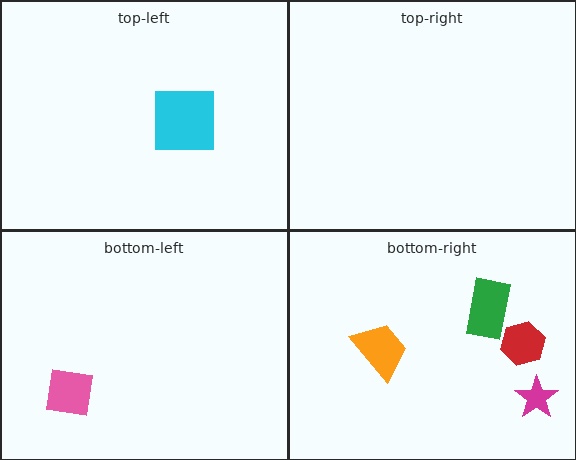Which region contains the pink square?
The bottom-left region.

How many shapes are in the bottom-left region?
1.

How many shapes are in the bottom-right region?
4.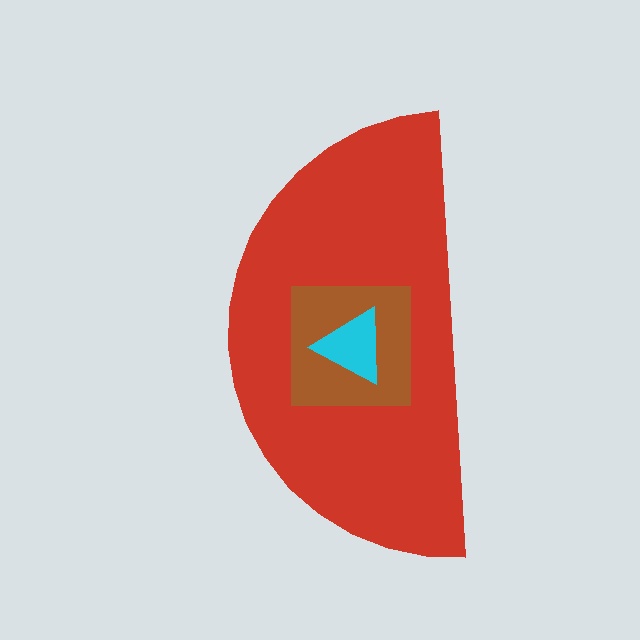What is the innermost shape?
The cyan triangle.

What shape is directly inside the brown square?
The cyan triangle.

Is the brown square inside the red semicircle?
Yes.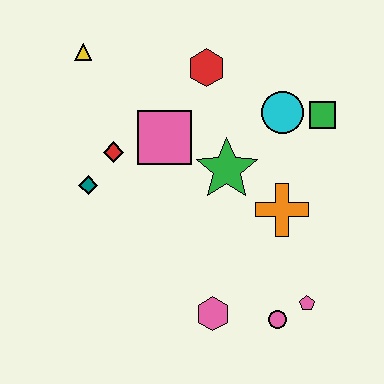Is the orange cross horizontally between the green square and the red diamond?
Yes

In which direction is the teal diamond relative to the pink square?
The teal diamond is to the left of the pink square.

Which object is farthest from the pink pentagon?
The yellow triangle is farthest from the pink pentagon.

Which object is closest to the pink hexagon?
The pink circle is closest to the pink hexagon.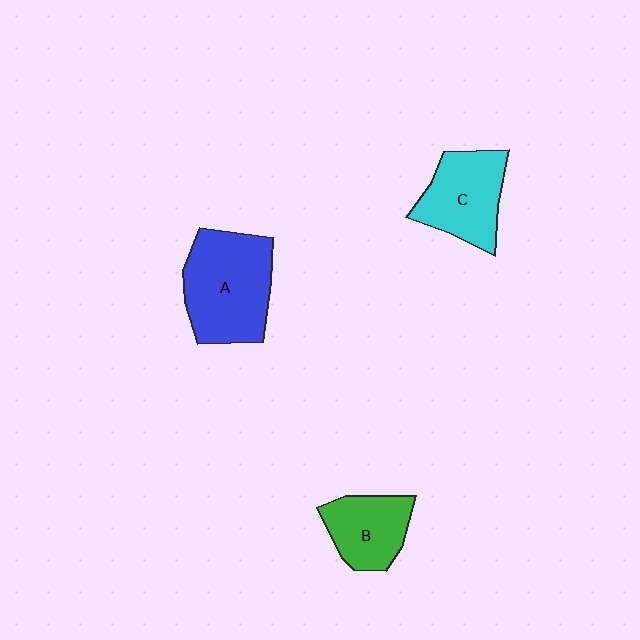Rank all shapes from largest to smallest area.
From largest to smallest: A (blue), C (cyan), B (green).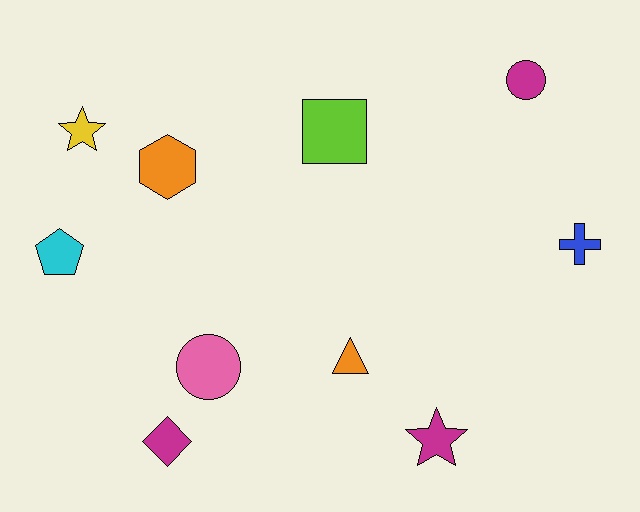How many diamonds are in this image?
There is 1 diamond.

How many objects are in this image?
There are 10 objects.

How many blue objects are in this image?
There is 1 blue object.